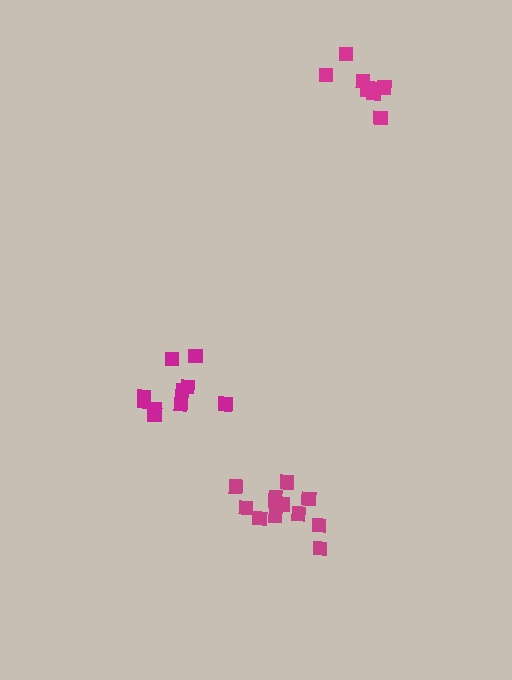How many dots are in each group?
Group 1: 8 dots, Group 2: 12 dots, Group 3: 10 dots (30 total).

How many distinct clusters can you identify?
There are 3 distinct clusters.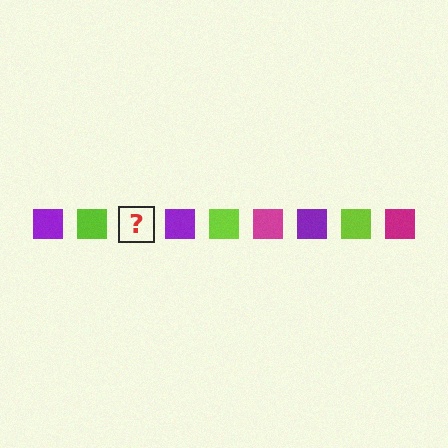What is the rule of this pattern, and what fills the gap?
The rule is that the pattern cycles through purple, lime, magenta squares. The gap should be filled with a magenta square.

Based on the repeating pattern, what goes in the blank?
The blank should be a magenta square.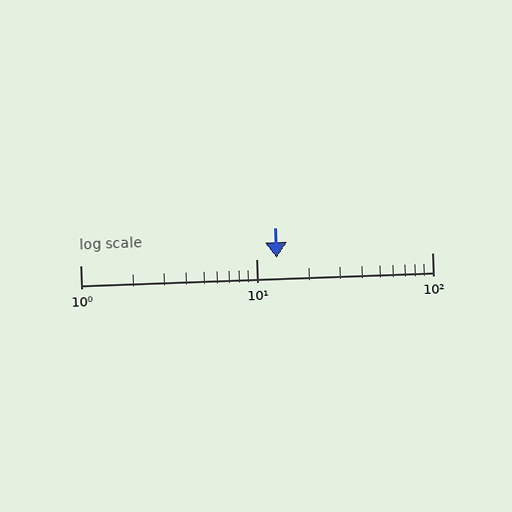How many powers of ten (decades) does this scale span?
The scale spans 2 decades, from 1 to 100.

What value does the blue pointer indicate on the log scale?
The pointer indicates approximately 13.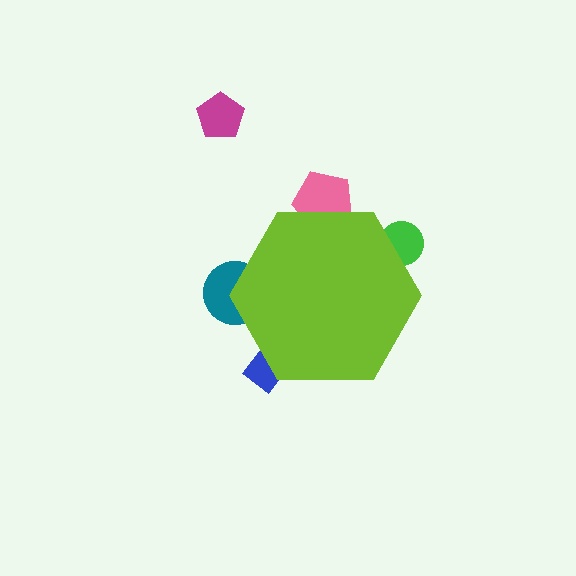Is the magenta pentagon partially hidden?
No, the magenta pentagon is fully visible.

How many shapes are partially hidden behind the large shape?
4 shapes are partially hidden.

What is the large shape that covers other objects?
A lime hexagon.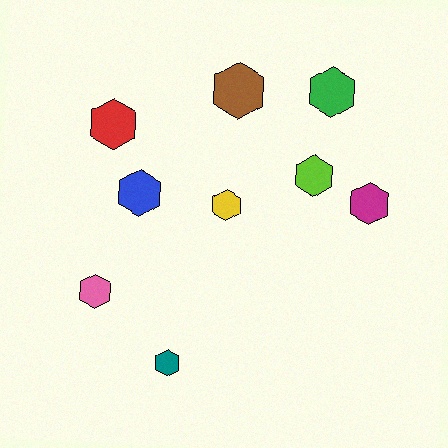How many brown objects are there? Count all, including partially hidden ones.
There is 1 brown object.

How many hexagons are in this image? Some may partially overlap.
There are 9 hexagons.